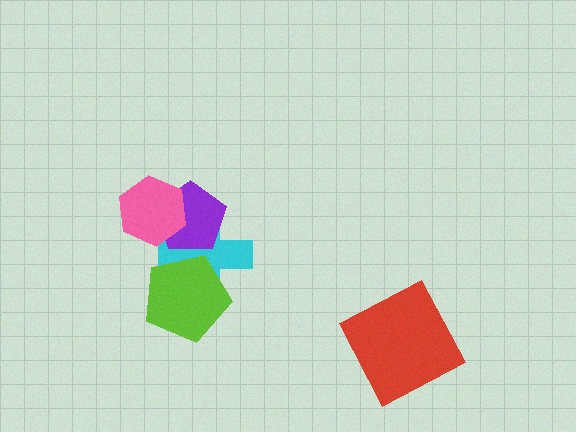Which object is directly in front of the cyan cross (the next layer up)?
The purple pentagon is directly in front of the cyan cross.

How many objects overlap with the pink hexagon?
2 objects overlap with the pink hexagon.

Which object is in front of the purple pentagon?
The pink hexagon is in front of the purple pentagon.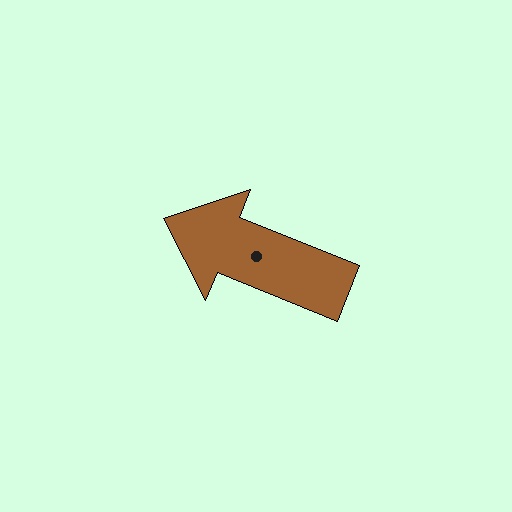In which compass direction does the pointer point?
West.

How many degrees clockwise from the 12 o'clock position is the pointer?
Approximately 292 degrees.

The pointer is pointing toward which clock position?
Roughly 10 o'clock.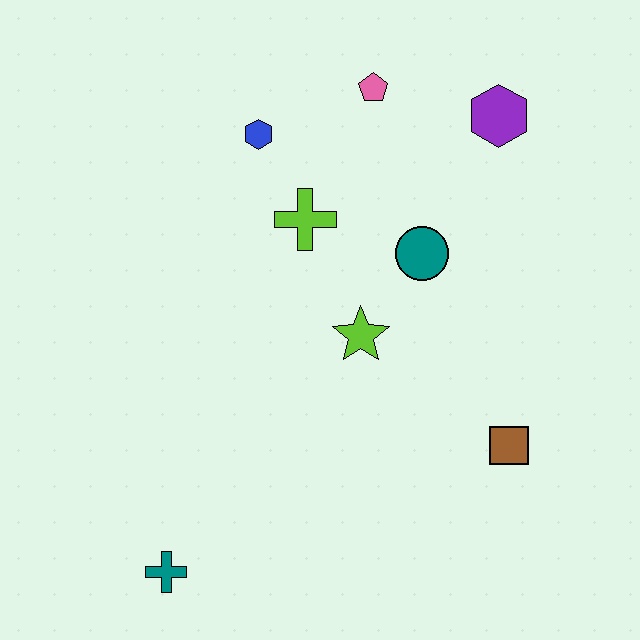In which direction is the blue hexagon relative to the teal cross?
The blue hexagon is above the teal cross.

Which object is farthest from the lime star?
The teal cross is farthest from the lime star.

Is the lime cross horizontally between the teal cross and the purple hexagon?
Yes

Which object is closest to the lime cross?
The blue hexagon is closest to the lime cross.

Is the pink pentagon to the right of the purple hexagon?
No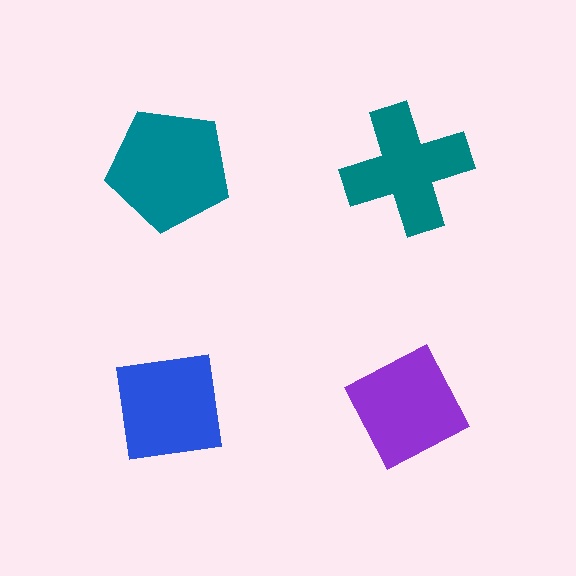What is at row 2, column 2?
A purple diamond.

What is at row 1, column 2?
A teal cross.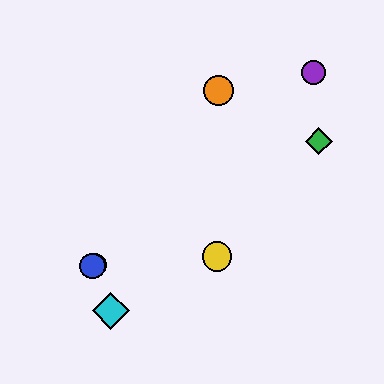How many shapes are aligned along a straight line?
3 shapes (the red circle, the blue circle, the green diamond) are aligned along a straight line.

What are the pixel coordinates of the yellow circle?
The yellow circle is at (217, 257).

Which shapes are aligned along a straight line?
The red circle, the blue circle, the green diamond are aligned along a straight line.